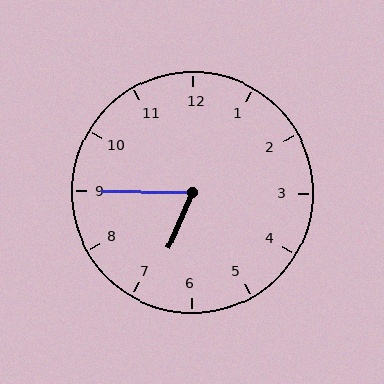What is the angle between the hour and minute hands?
Approximately 68 degrees.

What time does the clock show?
6:45.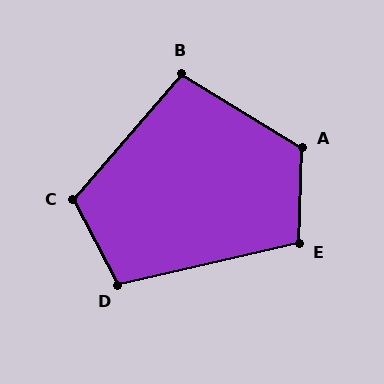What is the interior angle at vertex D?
Approximately 105 degrees (obtuse).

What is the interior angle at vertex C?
Approximately 112 degrees (obtuse).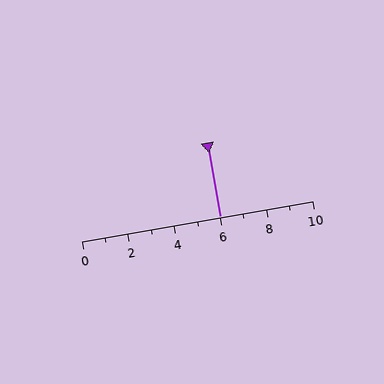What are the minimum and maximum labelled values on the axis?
The axis runs from 0 to 10.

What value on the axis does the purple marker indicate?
The marker indicates approximately 6.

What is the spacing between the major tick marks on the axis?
The major ticks are spaced 2 apart.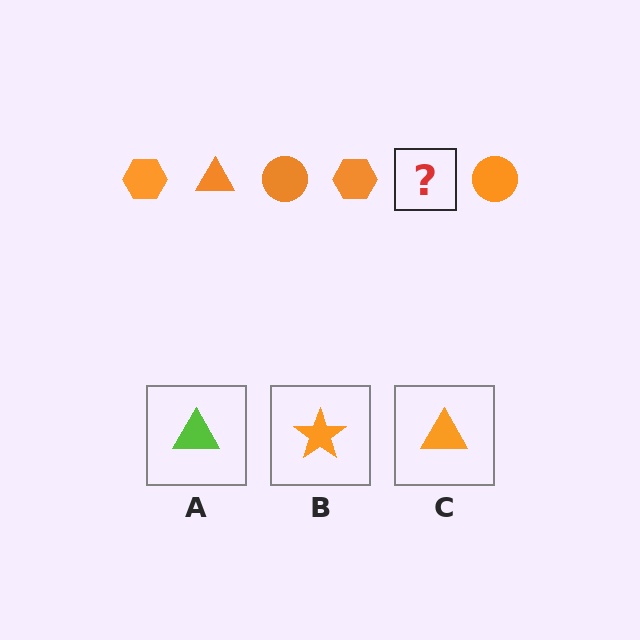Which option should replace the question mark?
Option C.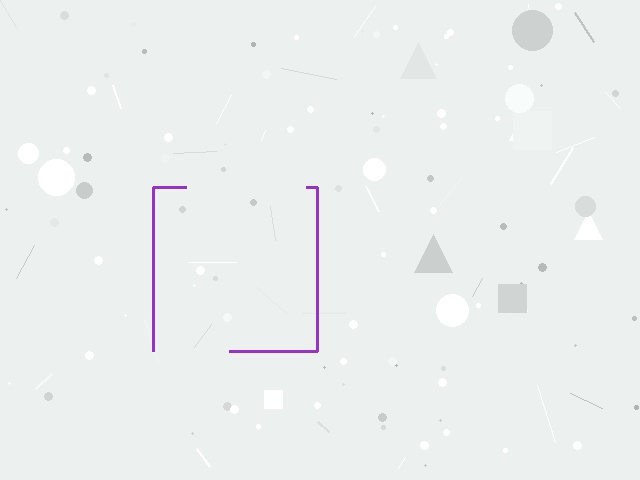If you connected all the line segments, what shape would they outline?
They would outline a square.